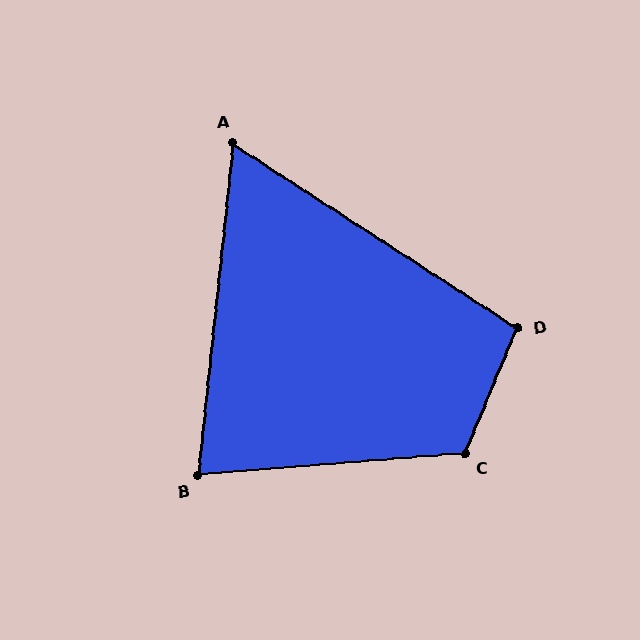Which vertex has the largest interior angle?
C, at approximately 117 degrees.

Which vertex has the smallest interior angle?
A, at approximately 63 degrees.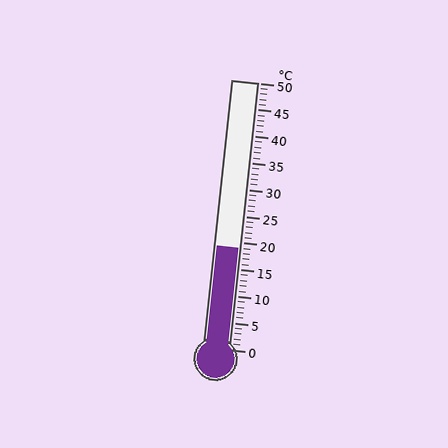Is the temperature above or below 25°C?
The temperature is below 25°C.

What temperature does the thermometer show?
The thermometer shows approximately 19°C.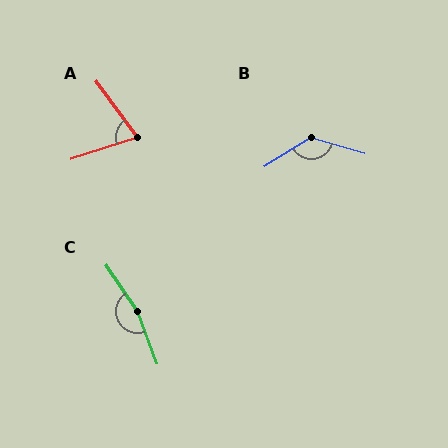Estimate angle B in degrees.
Approximately 131 degrees.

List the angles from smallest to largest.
A (72°), B (131°), C (166°).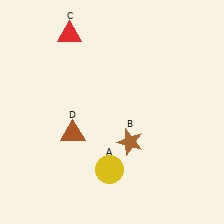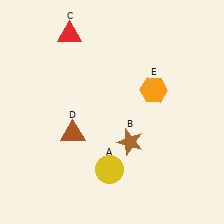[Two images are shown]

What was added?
An orange hexagon (E) was added in Image 2.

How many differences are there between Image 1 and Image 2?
There is 1 difference between the two images.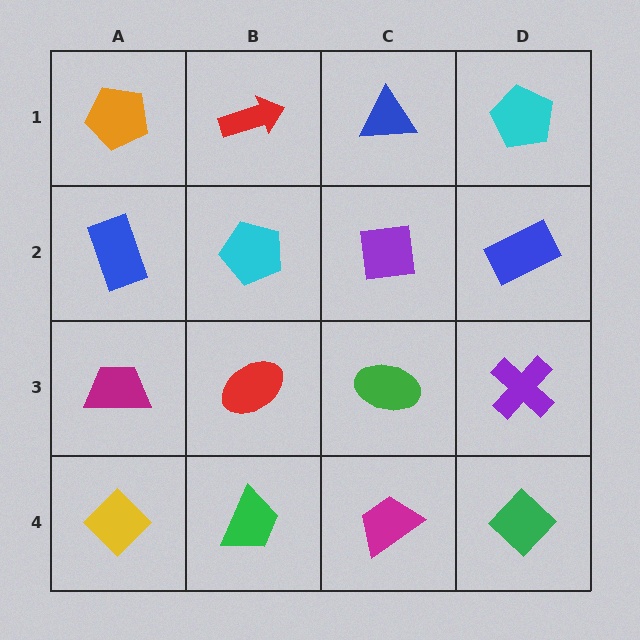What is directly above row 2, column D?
A cyan pentagon.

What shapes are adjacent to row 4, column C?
A green ellipse (row 3, column C), a green trapezoid (row 4, column B), a green diamond (row 4, column D).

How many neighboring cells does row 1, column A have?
2.